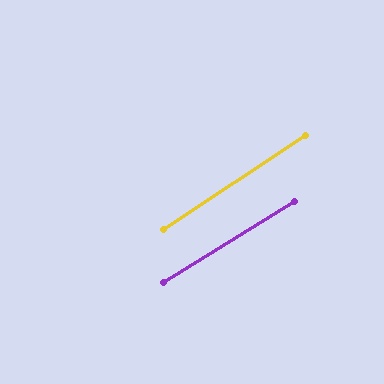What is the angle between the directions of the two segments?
Approximately 2 degrees.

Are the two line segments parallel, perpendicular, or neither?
Parallel — their directions differ by only 1.7°.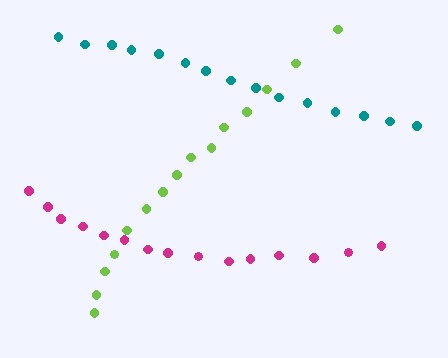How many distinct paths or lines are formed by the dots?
There are 3 distinct paths.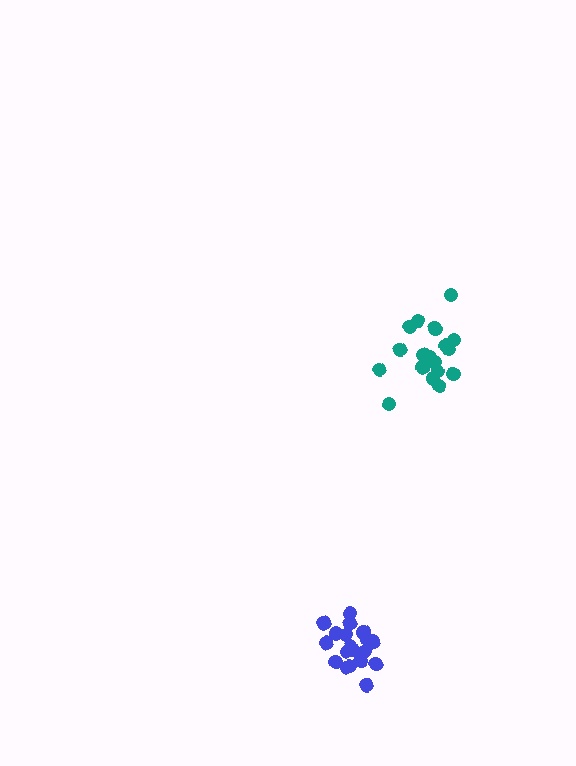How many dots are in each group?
Group 1: 20 dots, Group 2: 18 dots (38 total).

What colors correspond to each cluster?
The clusters are colored: blue, teal.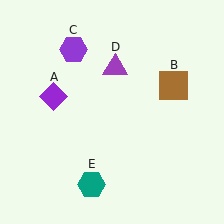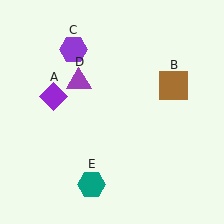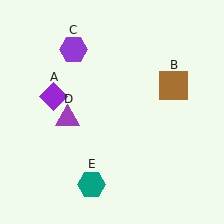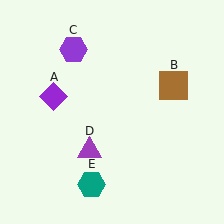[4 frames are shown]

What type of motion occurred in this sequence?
The purple triangle (object D) rotated counterclockwise around the center of the scene.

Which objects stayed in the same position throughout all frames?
Purple diamond (object A) and brown square (object B) and purple hexagon (object C) and teal hexagon (object E) remained stationary.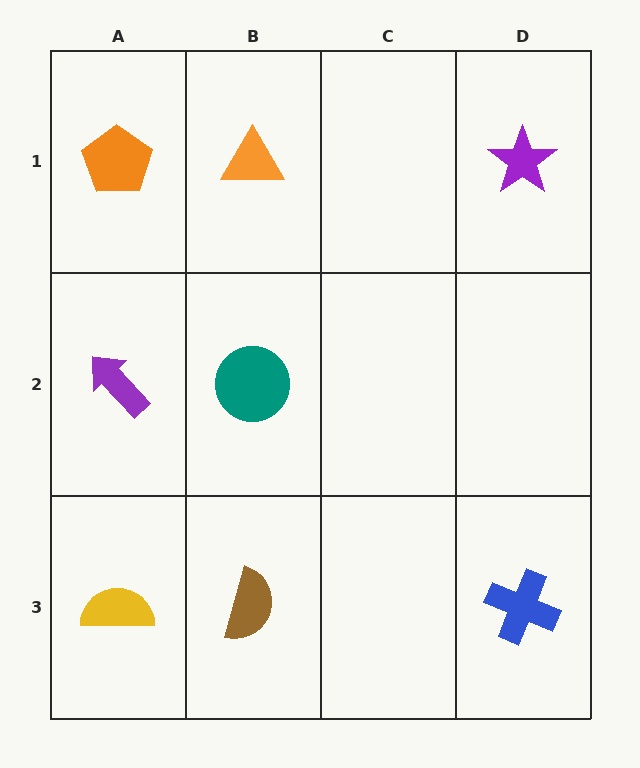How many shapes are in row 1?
3 shapes.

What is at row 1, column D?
A purple star.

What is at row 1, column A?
An orange pentagon.